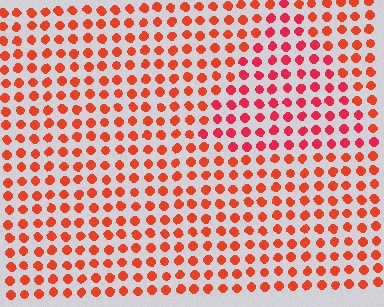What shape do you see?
I see a triangle.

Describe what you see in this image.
The image is filled with small red elements in a uniform arrangement. A triangle-shaped region is visible where the elements are tinted to a slightly different hue, forming a subtle color boundary.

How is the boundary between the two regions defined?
The boundary is defined purely by a slight shift in hue (about 22 degrees). Spacing, size, and orientation are identical on both sides.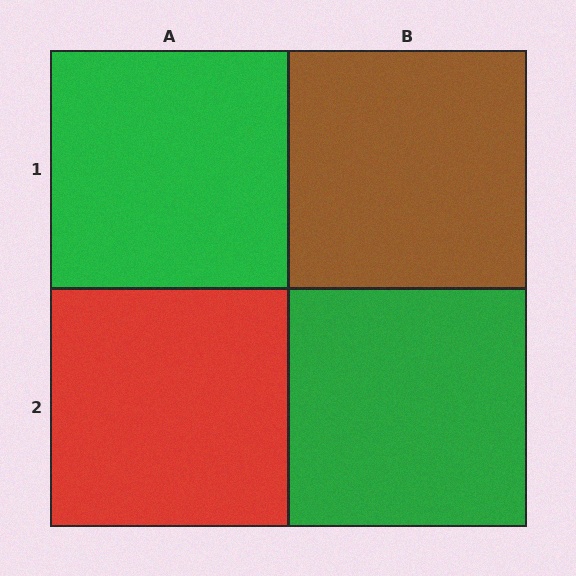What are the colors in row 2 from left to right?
Red, green.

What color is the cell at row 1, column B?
Brown.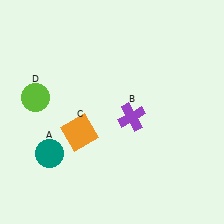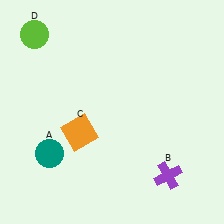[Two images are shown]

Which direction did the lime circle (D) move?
The lime circle (D) moved up.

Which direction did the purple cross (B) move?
The purple cross (B) moved down.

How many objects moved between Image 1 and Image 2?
2 objects moved between the two images.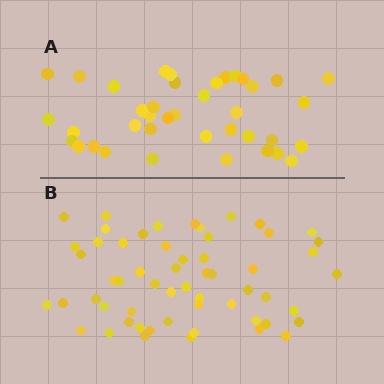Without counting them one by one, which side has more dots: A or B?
Region B (the bottom region) has more dots.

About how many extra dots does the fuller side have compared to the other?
Region B has approximately 20 more dots than region A.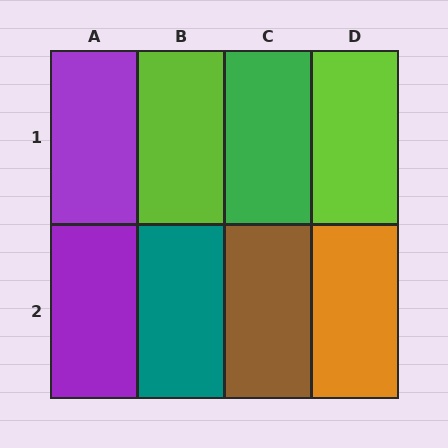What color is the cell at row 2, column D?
Orange.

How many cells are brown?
1 cell is brown.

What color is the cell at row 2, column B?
Teal.